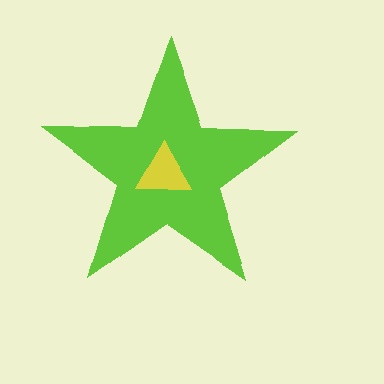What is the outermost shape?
The lime star.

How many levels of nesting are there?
2.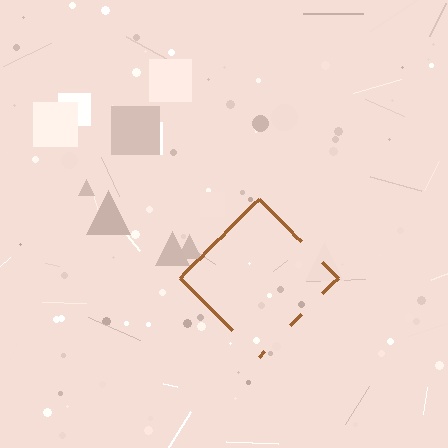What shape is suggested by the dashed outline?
The dashed outline suggests a diamond.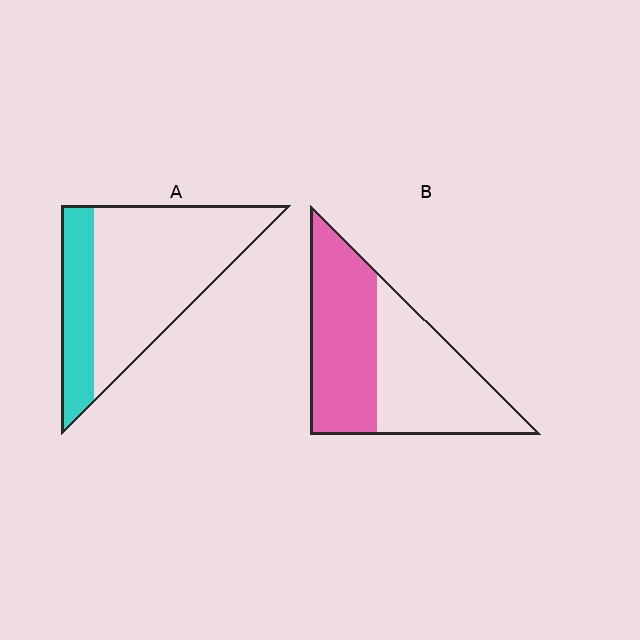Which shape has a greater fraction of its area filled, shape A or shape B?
Shape B.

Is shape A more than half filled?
No.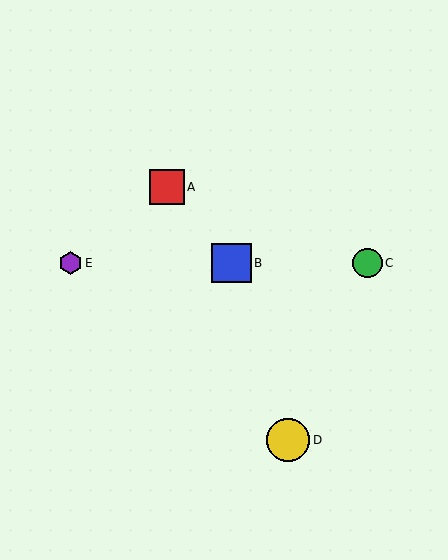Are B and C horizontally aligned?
Yes, both are at y≈263.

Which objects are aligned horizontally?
Objects B, C, E are aligned horizontally.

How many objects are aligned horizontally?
3 objects (B, C, E) are aligned horizontally.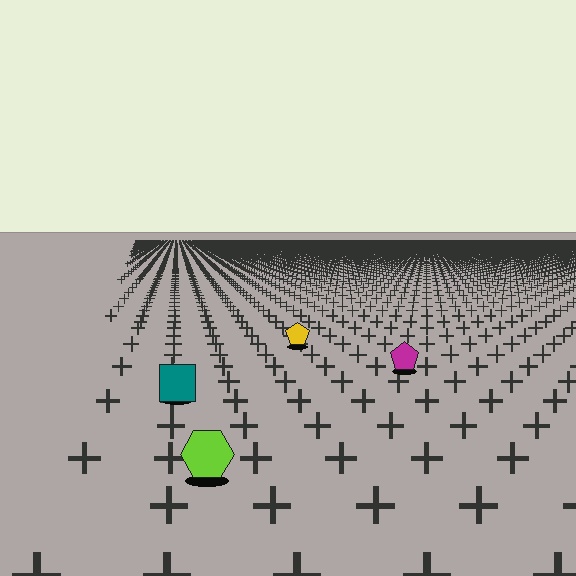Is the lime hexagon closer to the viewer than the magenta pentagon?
Yes. The lime hexagon is closer — you can tell from the texture gradient: the ground texture is coarser near it.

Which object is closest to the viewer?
The lime hexagon is closest. The texture marks near it are larger and more spread out.